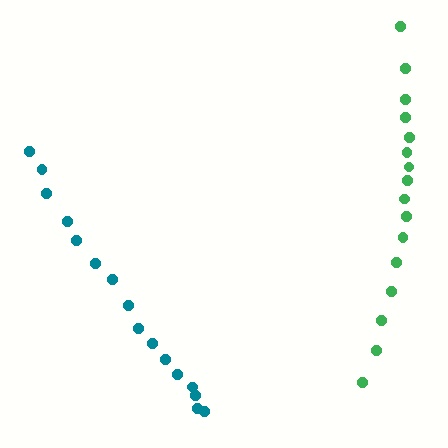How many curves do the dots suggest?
There are 2 distinct paths.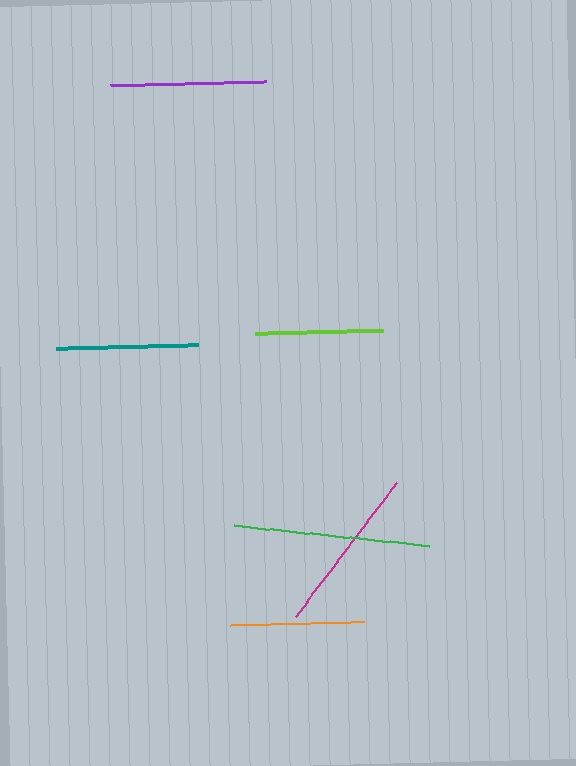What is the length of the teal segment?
The teal segment is approximately 142 pixels long.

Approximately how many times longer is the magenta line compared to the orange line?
The magenta line is approximately 1.3 times the length of the orange line.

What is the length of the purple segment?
The purple segment is approximately 157 pixels long.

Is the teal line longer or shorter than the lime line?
The teal line is longer than the lime line.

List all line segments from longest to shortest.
From longest to shortest: green, magenta, purple, teal, orange, lime.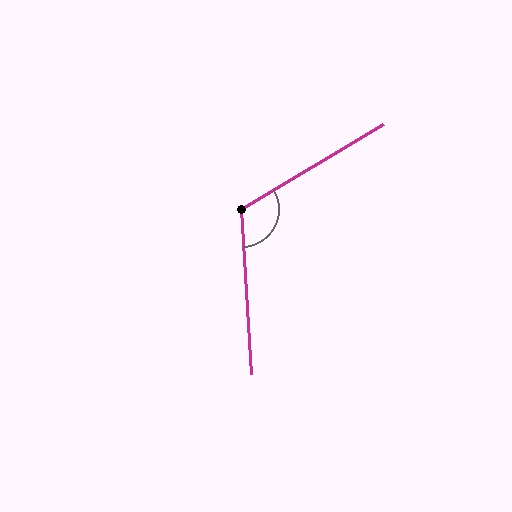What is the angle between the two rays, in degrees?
Approximately 117 degrees.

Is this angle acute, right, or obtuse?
It is obtuse.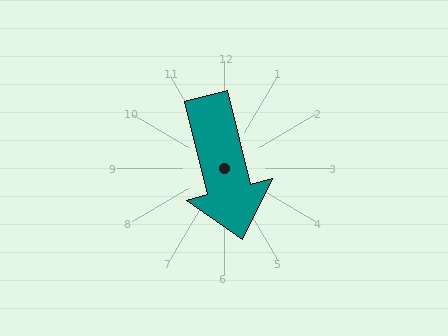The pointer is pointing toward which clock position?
Roughly 6 o'clock.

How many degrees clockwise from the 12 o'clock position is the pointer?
Approximately 166 degrees.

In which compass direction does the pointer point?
South.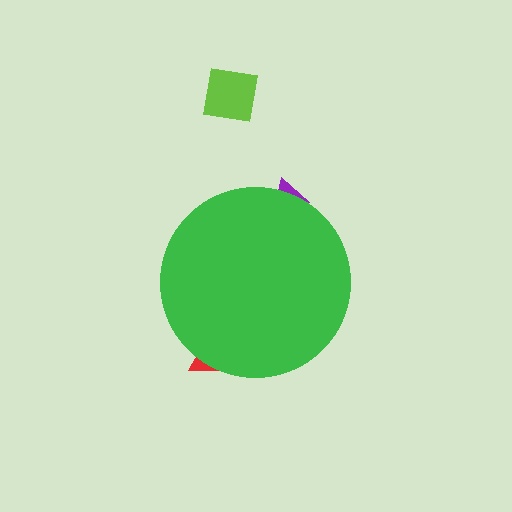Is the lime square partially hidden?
No, the lime square is fully visible.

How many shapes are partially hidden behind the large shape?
2 shapes are partially hidden.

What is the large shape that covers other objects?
A green circle.